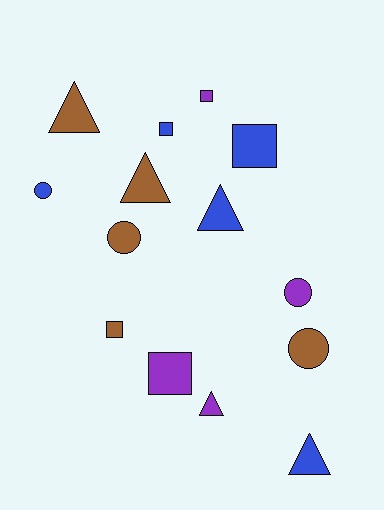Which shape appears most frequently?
Square, with 5 objects.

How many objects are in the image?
There are 14 objects.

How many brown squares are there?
There is 1 brown square.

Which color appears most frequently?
Blue, with 5 objects.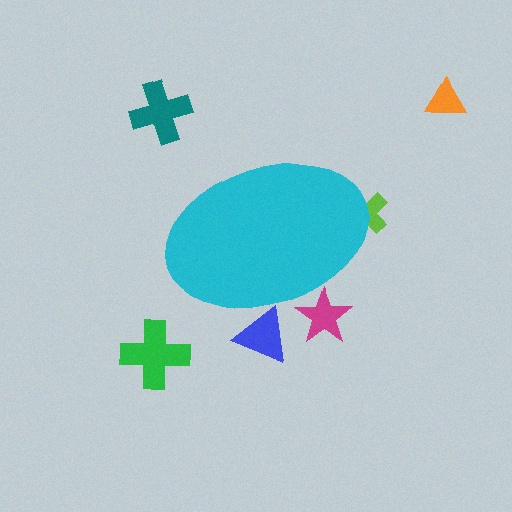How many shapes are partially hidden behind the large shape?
3 shapes are partially hidden.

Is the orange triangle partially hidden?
No, the orange triangle is fully visible.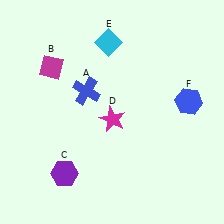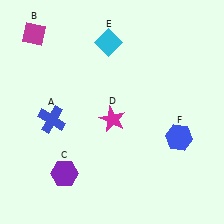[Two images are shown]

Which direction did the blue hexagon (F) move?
The blue hexagon (F) moved down.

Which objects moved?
The objects that moved are: the blue cross (A), the magenta diamond (B), the blue hexagon (F).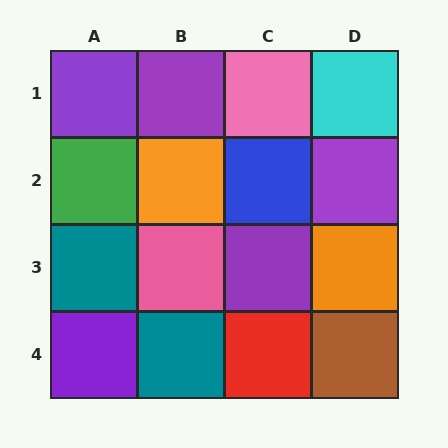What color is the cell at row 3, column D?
Orange.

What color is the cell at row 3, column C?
Purple.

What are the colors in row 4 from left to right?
Purple, teal, red, brown.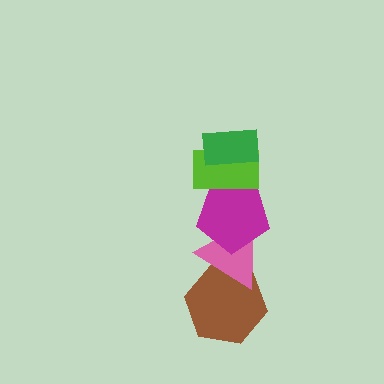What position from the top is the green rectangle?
The green rectangle is 1st from the top.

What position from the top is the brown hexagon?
The brown hexagon is 5th from the top.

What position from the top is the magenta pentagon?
The magenta pentagon is 3rd from the top.